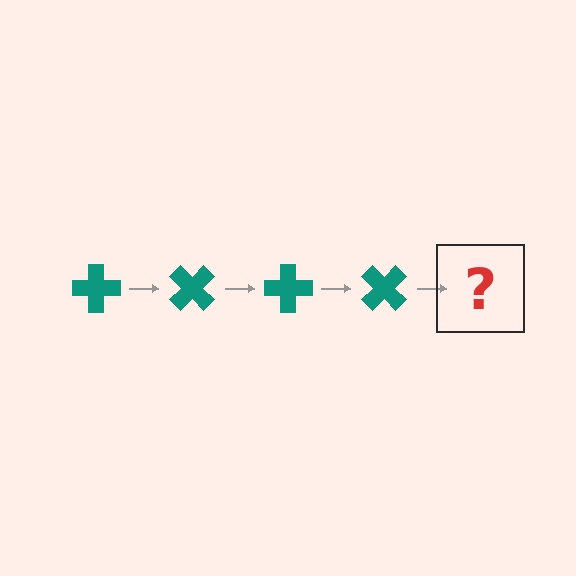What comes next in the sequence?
The next element should be a teal cross rotated 180 degrees.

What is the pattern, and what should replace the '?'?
The pattern is that the cross rotates 45 degrees each step. The '?' should be a teal cross rotated 180 degrees.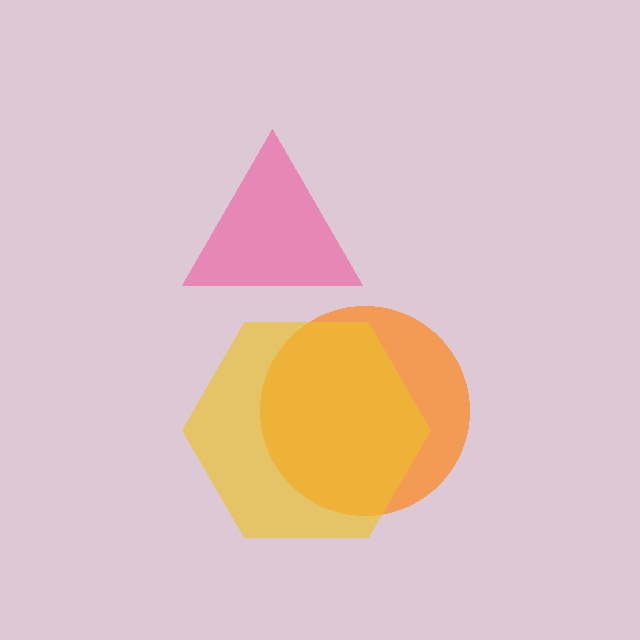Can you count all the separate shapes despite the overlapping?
Yes, there are 3 separate shapes.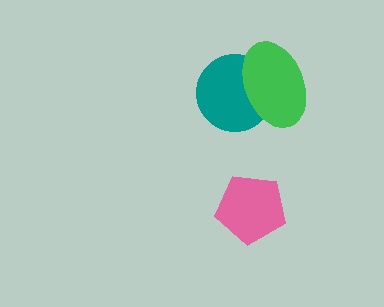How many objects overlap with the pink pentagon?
0 objects overlap with the pink pentagon.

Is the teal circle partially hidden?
Yes, it is partially covered by another shape.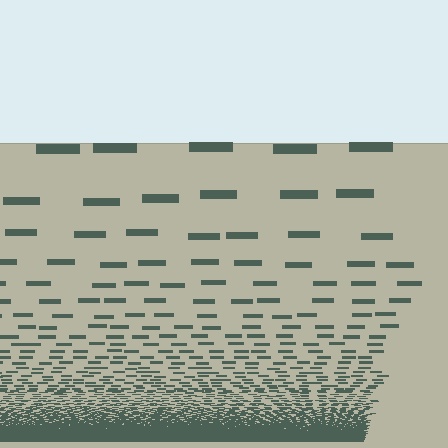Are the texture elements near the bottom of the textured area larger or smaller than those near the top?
Smaller. The gradient is inverted — elements near the bottom are smaller and denser.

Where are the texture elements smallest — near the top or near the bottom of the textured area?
Near the bottom.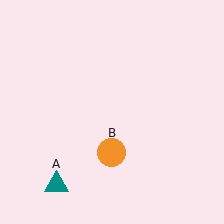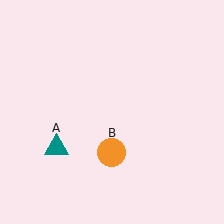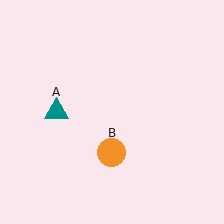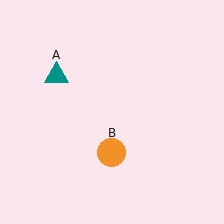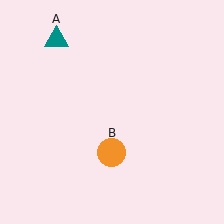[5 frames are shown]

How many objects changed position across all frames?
1 object changed position: teal triangle (object A).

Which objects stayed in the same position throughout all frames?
Orange circle (object B) remained stationary.